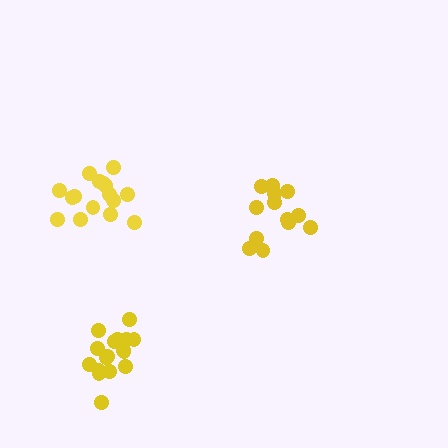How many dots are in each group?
Group 1: 13 dots, Group 2: 16 dots, Group 3: 17 dots (46 total).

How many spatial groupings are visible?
There are 3 spatial groupings.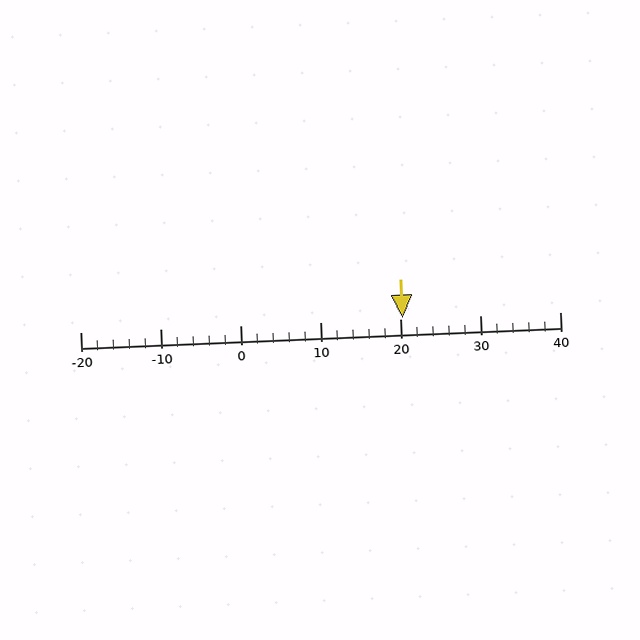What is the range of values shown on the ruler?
The ruler shows values from -20 to 40.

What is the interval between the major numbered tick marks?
The major tick marks are spaced 10 units apart.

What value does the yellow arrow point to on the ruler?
The yellow arrow points to approximately 20.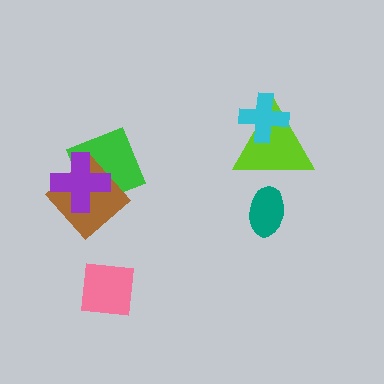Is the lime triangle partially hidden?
Yes, it is partially covered by another shape.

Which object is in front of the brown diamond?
The purple cross is in front of the brown diamond.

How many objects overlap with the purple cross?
2 objects overlap with the purple cross.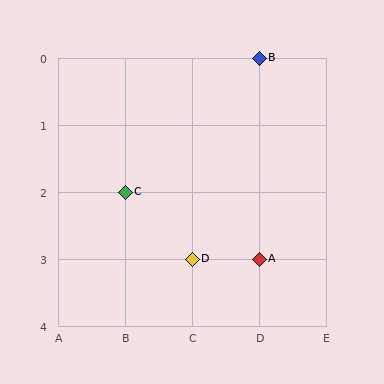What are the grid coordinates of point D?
Point D is at grid coordinates (C, 3).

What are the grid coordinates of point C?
Point C is at grid coordinates (B, 2).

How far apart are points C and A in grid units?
Points C and A are 2 columns and 1 row apart (about 2.2 grid units diagonally).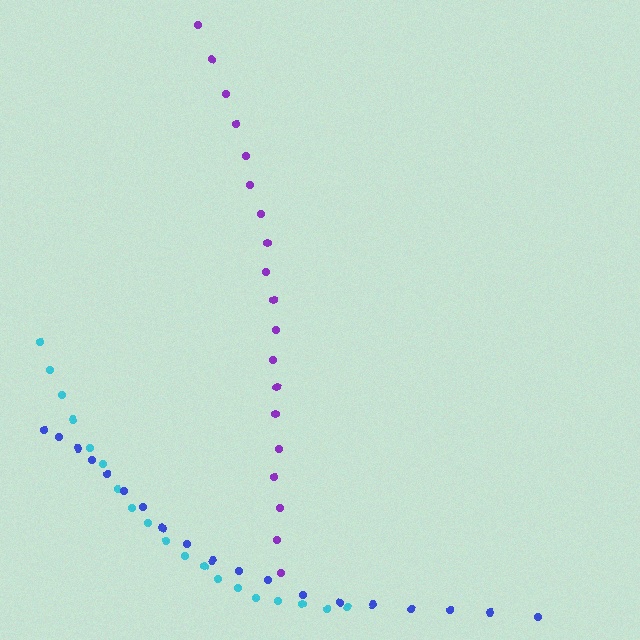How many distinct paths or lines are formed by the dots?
There are 3 distinct paths.